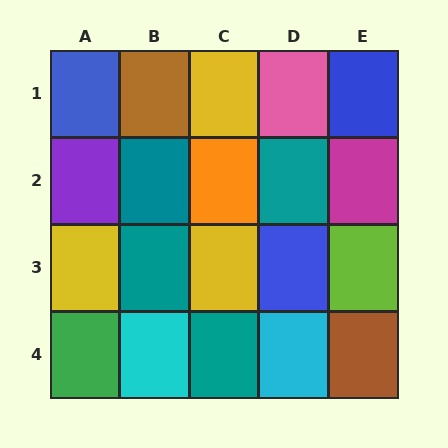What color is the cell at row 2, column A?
Purple.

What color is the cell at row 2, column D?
Teal.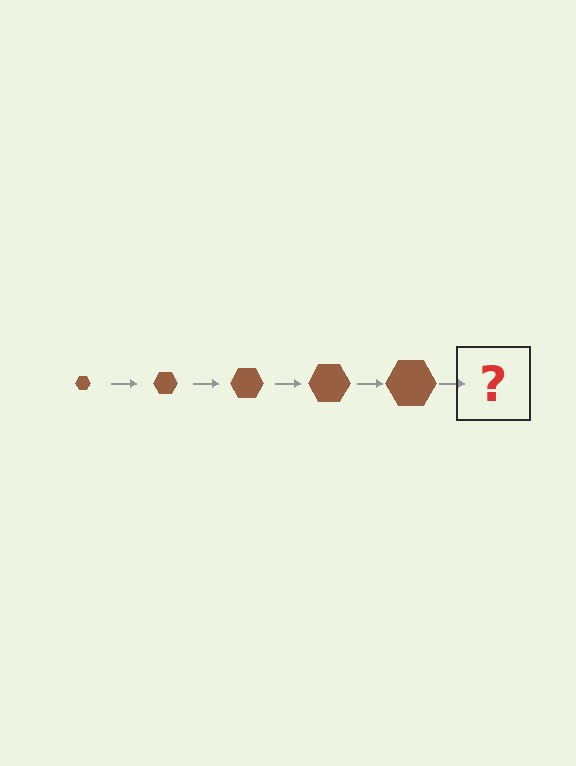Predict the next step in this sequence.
The next step is a brown hexagon, larger than the previous one.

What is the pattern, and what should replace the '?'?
The pattern is that the hexagon gets progressively larger each step. The '?' should be a brown hexagon, larger than the previous one.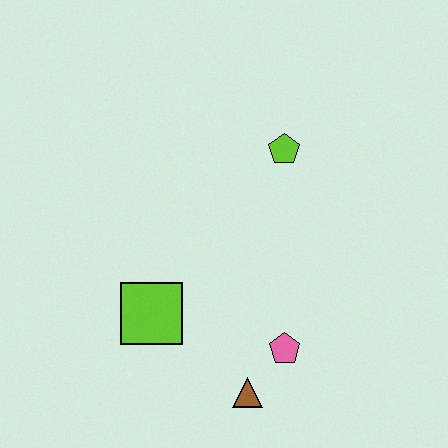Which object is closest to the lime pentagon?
The pink pentagon is closest to the lime pentagon.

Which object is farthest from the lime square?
The lime pentagon is farthest from the lime square.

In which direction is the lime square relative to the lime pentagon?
The lime square is below the lime pentagon.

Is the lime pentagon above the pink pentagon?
Yes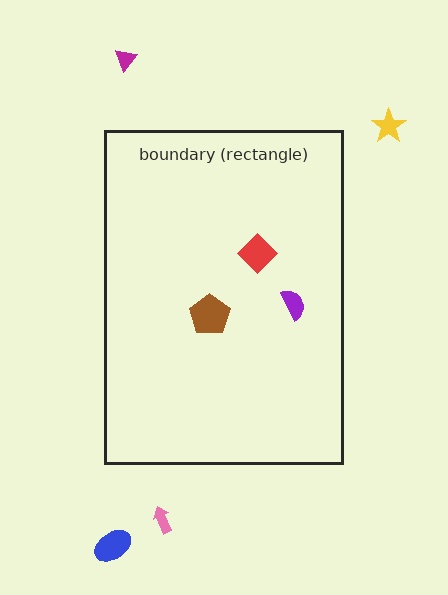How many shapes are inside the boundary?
3 inside, 4 outside.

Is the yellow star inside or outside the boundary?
Outside.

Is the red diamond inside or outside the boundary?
Inside.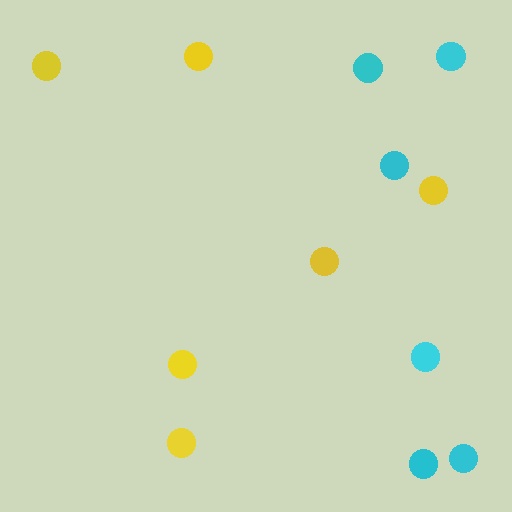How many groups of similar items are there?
There are 2 groups: one group of cyan circles (6) and one group of yellow circles (6).